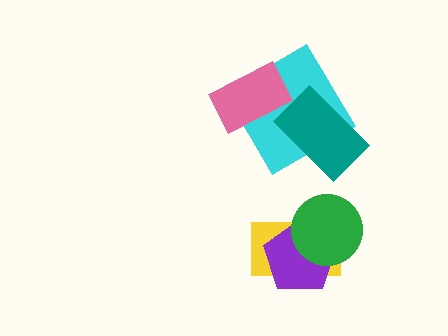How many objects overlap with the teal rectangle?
1 object overlaps with the teal rectangle.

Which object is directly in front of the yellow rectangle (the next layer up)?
The purple pentagon is directly in front of the yellow rectangle.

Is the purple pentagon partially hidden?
Yes, it is partially covered by another shape.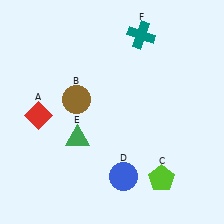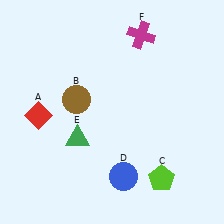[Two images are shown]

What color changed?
The cross (F) changed from teal in Image 1 to magenta in Image 2.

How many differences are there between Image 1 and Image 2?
There is 1 difference between the two images.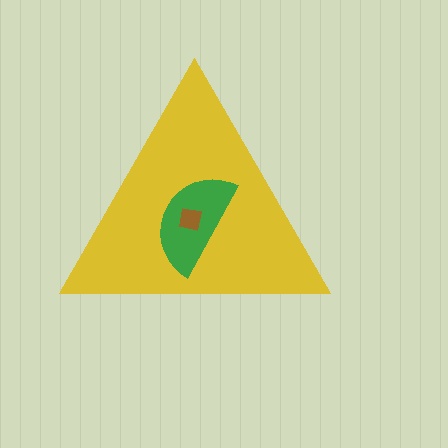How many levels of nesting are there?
3.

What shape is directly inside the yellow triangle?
The green semicircle.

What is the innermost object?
The brown square.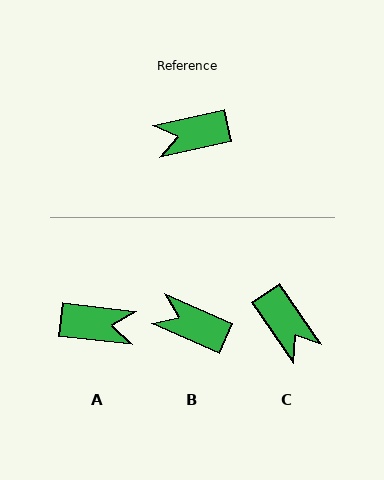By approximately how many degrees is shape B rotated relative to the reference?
Approximately 36 degrees clockwise.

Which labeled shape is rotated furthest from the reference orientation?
A, about 161 degrees away.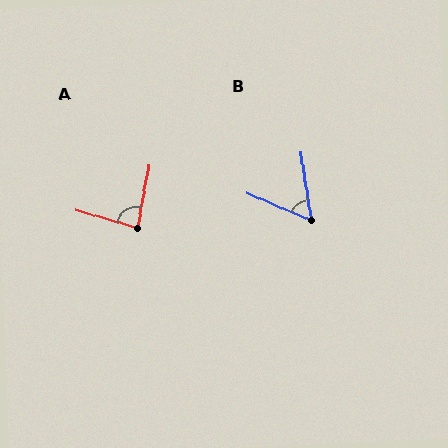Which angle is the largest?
A, at approximately 84 degrees.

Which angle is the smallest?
B, at approximately 59 degrees.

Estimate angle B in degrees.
Approximately 59 degrees.